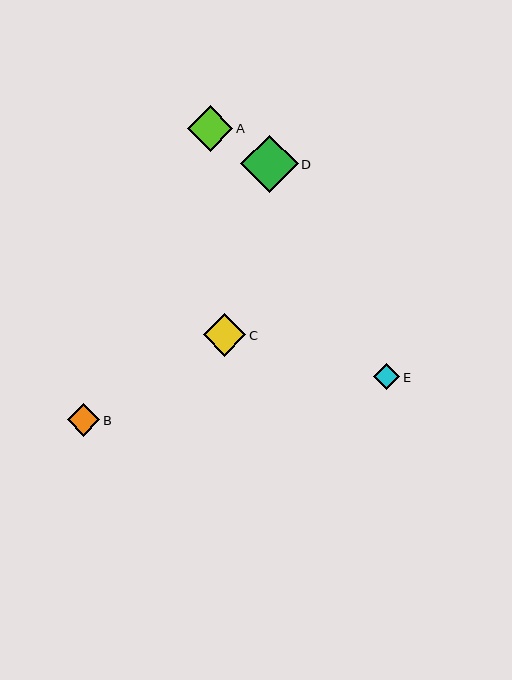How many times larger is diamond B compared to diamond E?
Diamond B is approximately 1.3 times the size of diamond E.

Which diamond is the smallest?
Diamond E is the smallest with a size of approximately 26 pixels.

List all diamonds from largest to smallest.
From largest to smallest: D, A, C, B, E.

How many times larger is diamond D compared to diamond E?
Diamond D is approximately 2.3 times the size of diamond E.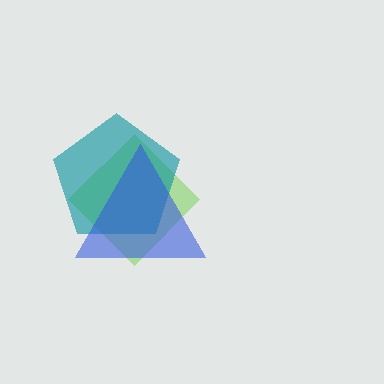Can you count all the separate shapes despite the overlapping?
Yes, there are 3 separate shapes.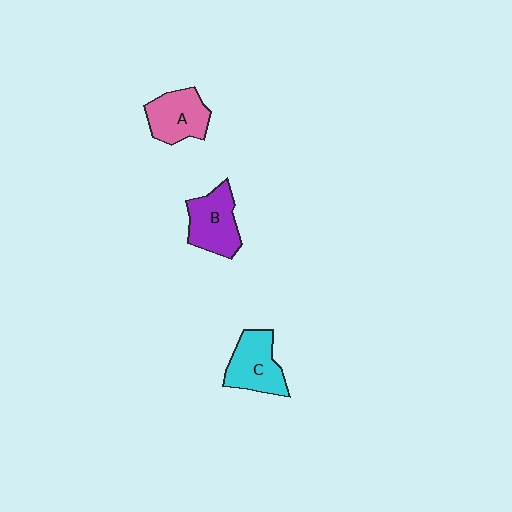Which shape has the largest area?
Shape C (cyan).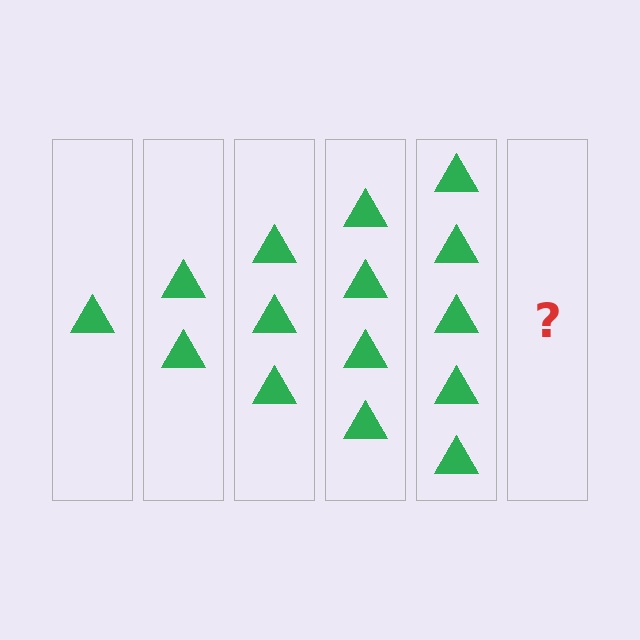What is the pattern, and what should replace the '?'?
The pattern is that each step adds one more triangle. The '?' should be 6 triangles.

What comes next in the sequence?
The next element should be 6 triangles.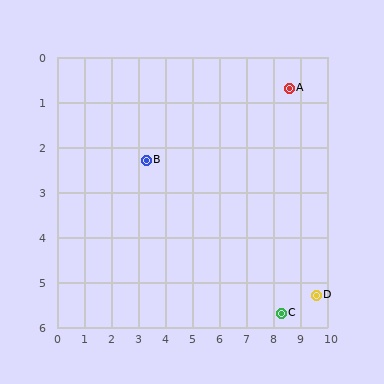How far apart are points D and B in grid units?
Points D and B are about 7.0 grid units apart.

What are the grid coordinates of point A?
Point A is at approximately (8.6, 0.7).